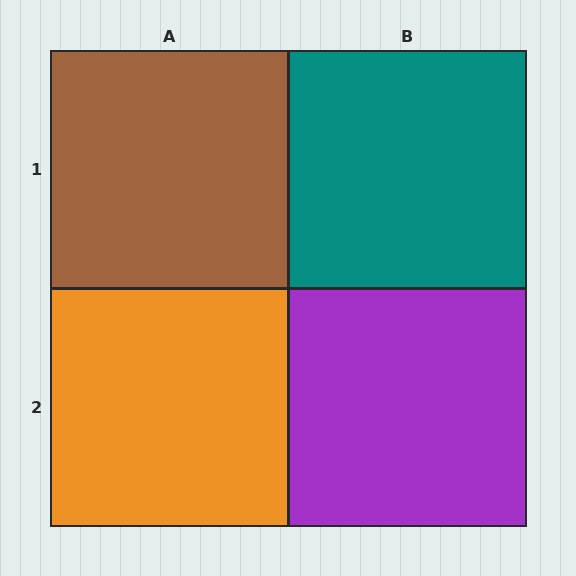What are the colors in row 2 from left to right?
Orange, purple.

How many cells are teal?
1 cell is teal.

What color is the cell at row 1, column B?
Teal.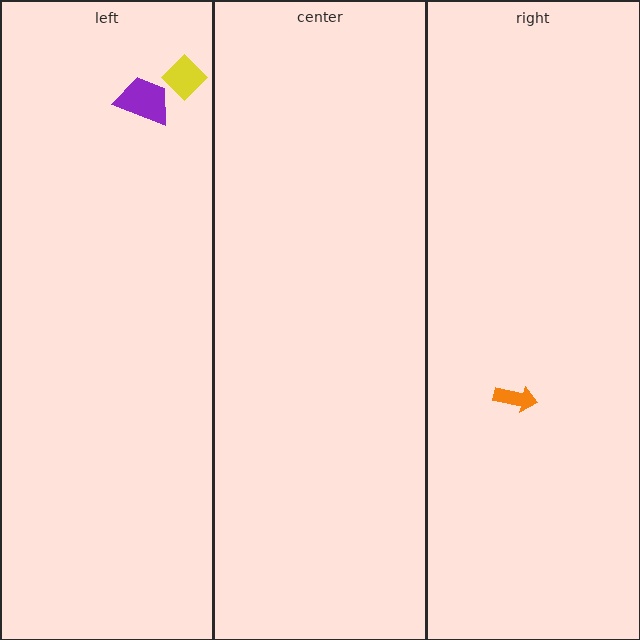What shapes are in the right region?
The orange arrow.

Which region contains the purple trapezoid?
The left region.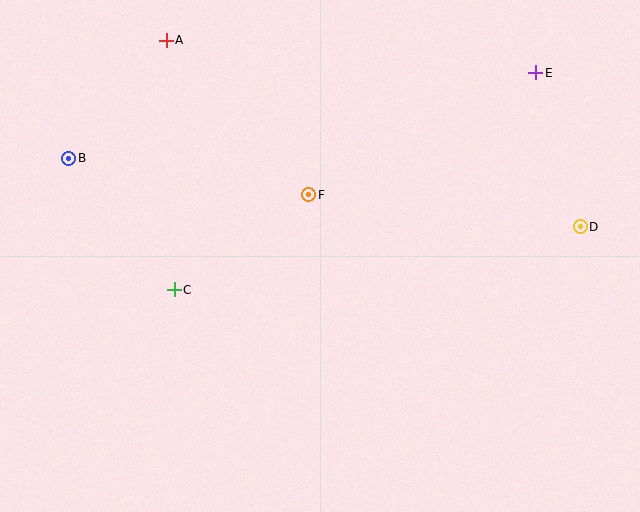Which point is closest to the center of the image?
Point F at (309, 195) is closest to the center.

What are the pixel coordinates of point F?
Point F is at (309, 195).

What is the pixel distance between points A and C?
The distance between A and C is 250 pixels.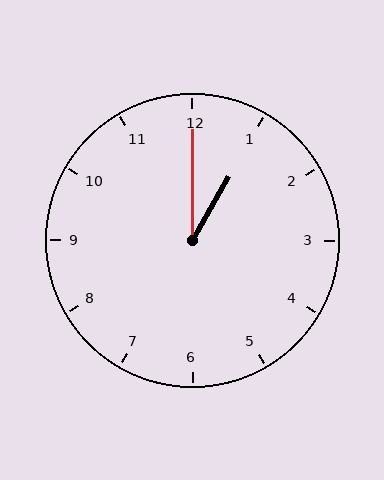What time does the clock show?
1:00.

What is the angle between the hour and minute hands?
Approximately 30 degrees.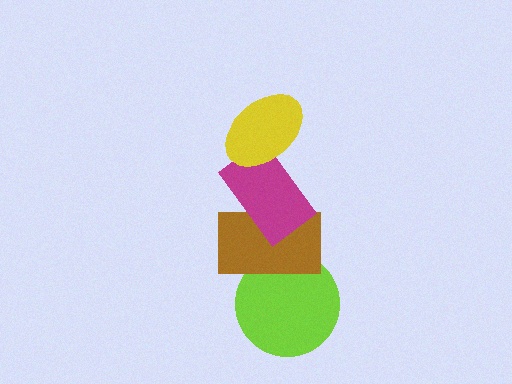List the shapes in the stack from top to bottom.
From top to bottom: the yellow ellipse, the magenta rectangle, the brown rectangle, the lime circle.